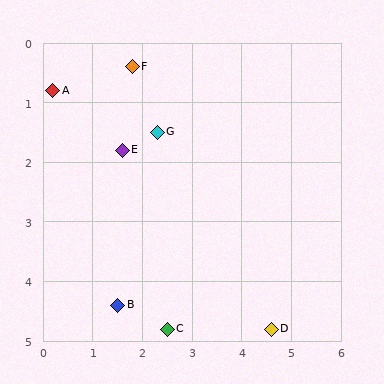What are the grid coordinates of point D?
Point D is at approximately (4.6, 4.8).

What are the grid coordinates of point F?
Point F is at approximately (1.8, 0.4).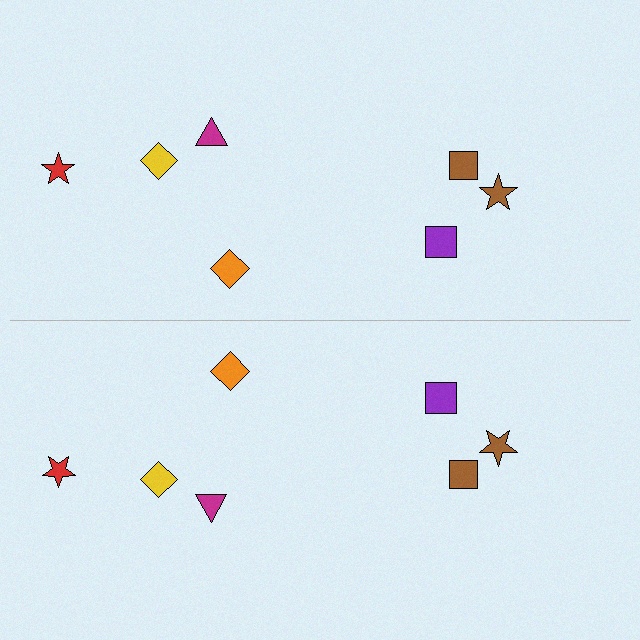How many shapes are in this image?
There are 14 shapes in this image.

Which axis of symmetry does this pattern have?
The pattern has a horizontal axis of symmetry running through the center of the image.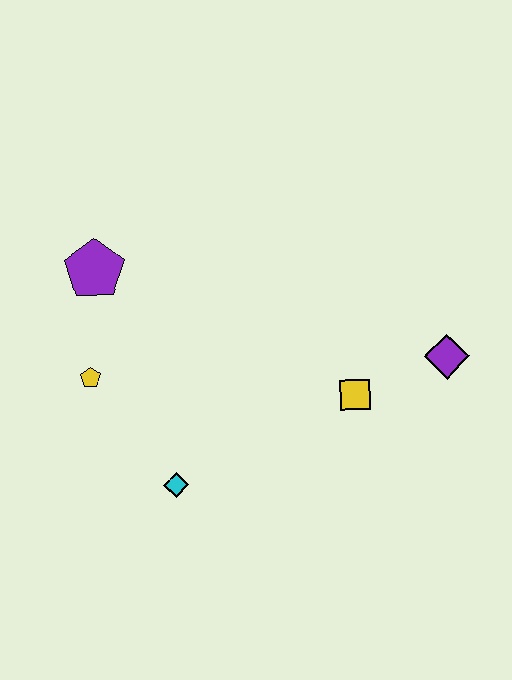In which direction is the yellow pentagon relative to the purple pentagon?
The yellow pentagon is below the purple pentagon.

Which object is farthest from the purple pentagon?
The purple diamond is farthest from the purple pentagon.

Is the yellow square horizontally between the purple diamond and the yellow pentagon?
Yes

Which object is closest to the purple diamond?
The yellow square is closest to the purple diamond.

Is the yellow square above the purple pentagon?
No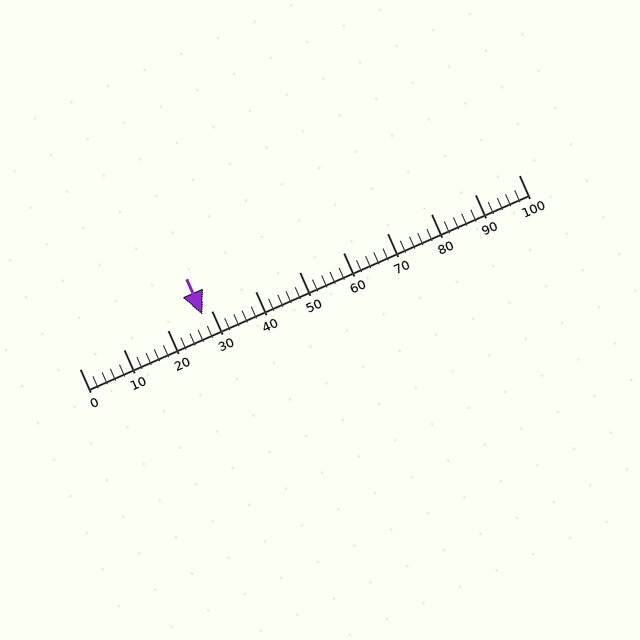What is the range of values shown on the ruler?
The ruler shows values from 0 to 100.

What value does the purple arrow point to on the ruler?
The purple arrow points to approximately 28.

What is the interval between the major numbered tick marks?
The major tick marks are spaced 10 units apart.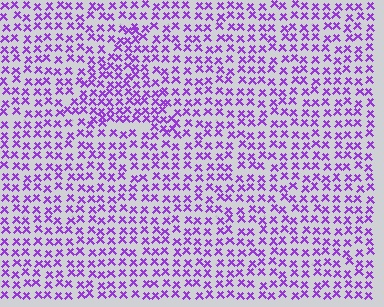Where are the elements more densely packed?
The elements are more densely packed inside the triangle boundary.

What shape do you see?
I see a triangle.